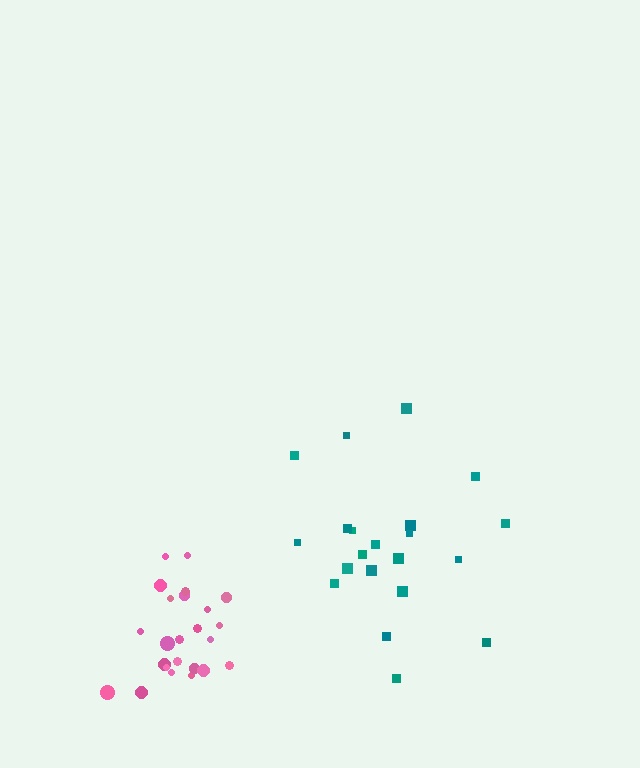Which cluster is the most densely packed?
Pink.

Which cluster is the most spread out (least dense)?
Teal.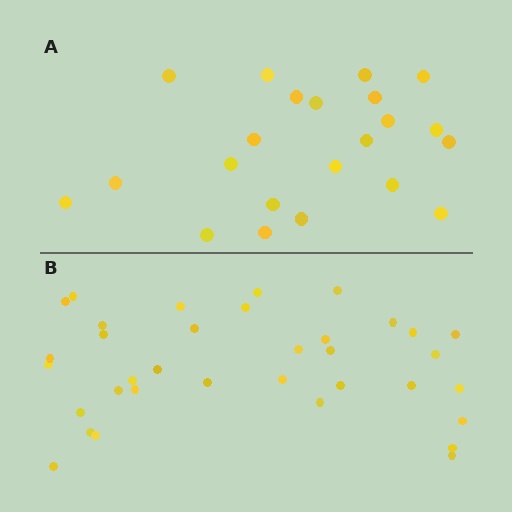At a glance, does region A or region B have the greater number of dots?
Region B (the bottom region) has more dots.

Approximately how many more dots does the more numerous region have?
Region B has approximately 15 more dots than region A.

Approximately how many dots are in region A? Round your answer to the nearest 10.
About 20 dots. (The exact count is 22, which rounds to 20.)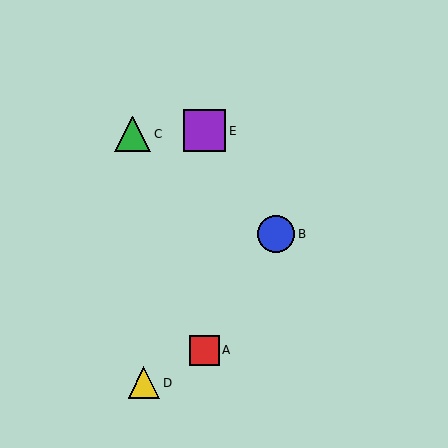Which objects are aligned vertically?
Objects A, E are aligned vertically.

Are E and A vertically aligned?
Yes, both are at x≈205.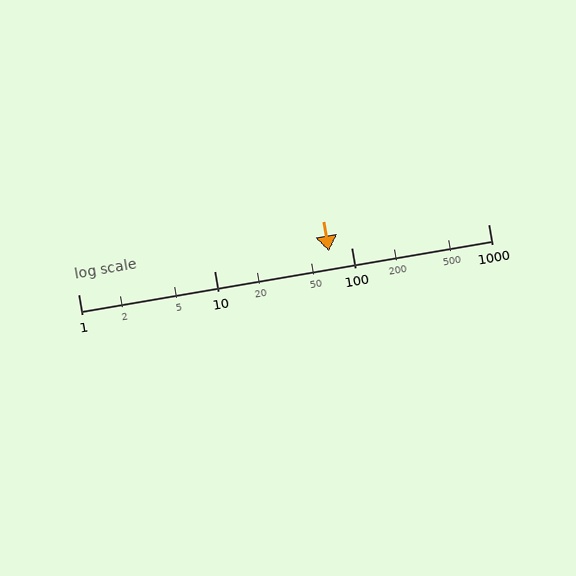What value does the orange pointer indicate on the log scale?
The pointer indicates approximately 68.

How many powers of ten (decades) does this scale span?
The scale spans 3 decades, from 1 to 1000.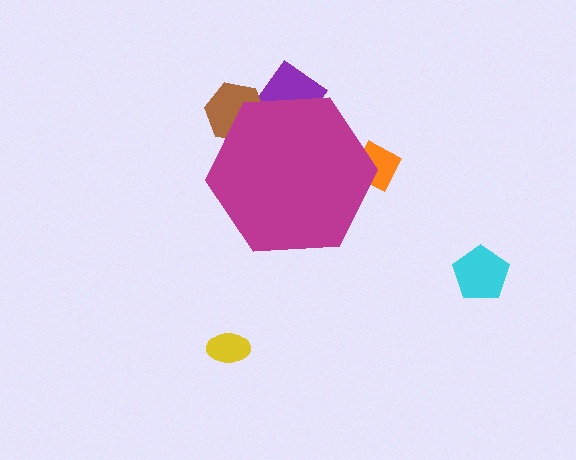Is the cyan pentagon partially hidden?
No, the cyan pentagon is fully visible.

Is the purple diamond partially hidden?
Yes, the purple diamond is partially hidden behind the magenta hexagon.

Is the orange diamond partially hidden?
Yes, the orange diamond is partially hidden behind the magenta hexagon.